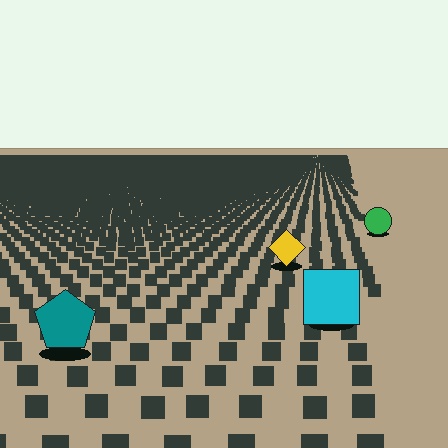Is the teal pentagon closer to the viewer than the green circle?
Yes. The teal pentagon is closer — you can tell from the texture gradient: the ground texture is coarser near it.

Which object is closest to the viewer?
The teal pentagon is closest. The texture marks near it are larger and more spread out.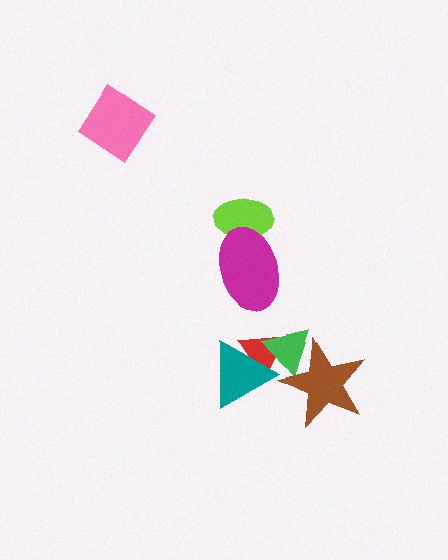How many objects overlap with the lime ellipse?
1 object overlaps with the lime ellipse.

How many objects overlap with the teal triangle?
2 objects overlap with the teal triangle.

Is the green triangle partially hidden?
Yes, it is partially covered by another shape.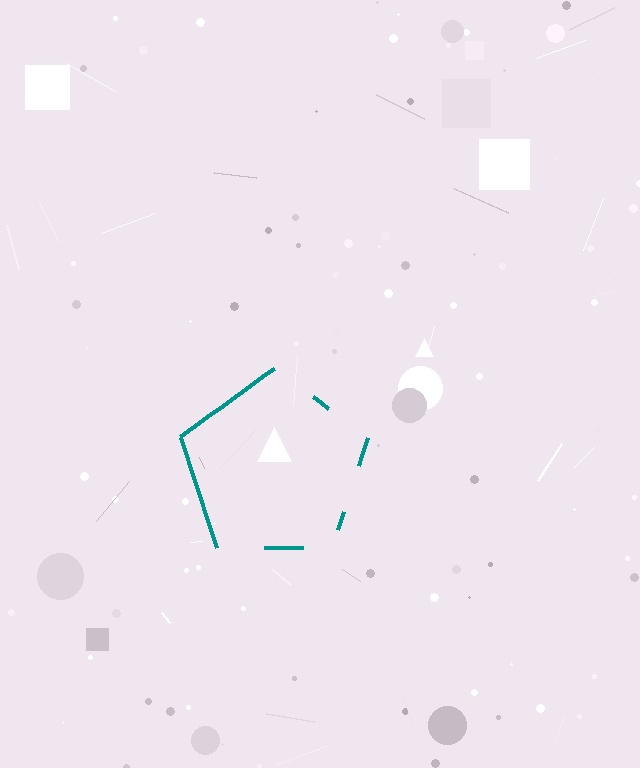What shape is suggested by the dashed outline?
The dashed outline suggests a pentagon.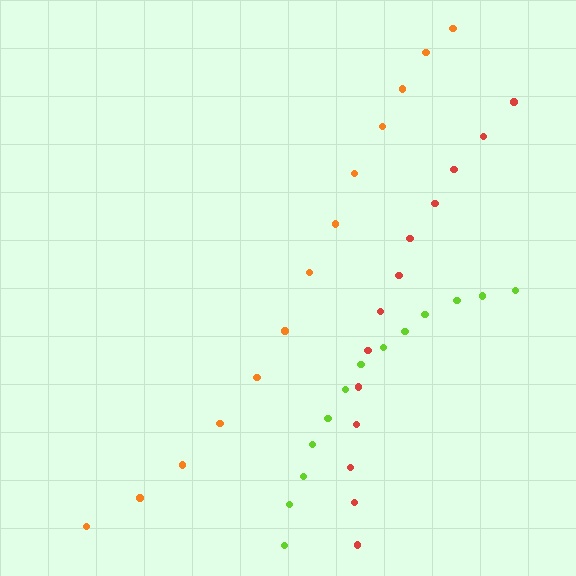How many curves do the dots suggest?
There are 3 distinct paths.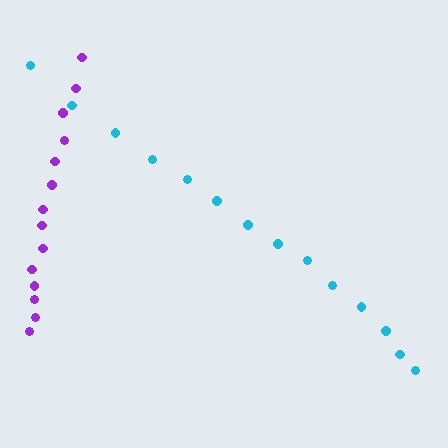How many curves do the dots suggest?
There are 2 distinct paths.